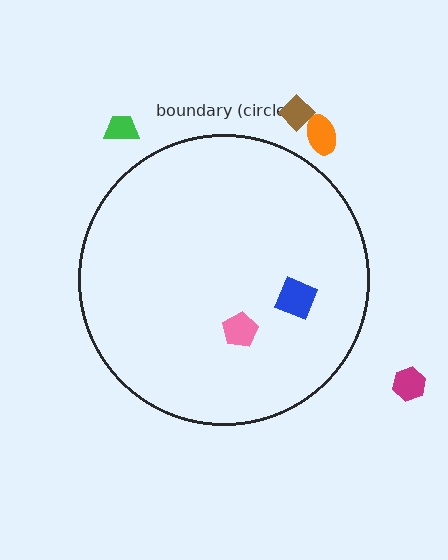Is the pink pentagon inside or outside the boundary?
Inside.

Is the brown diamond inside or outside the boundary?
Outside.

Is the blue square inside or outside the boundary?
Inside.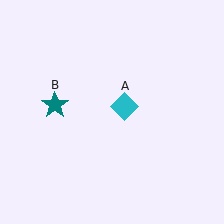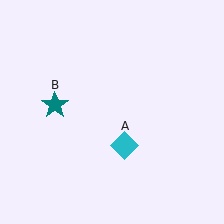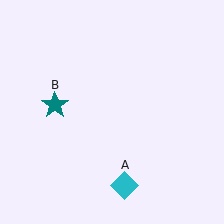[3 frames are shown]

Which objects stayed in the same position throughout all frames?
Teal star (object B) remained stationary.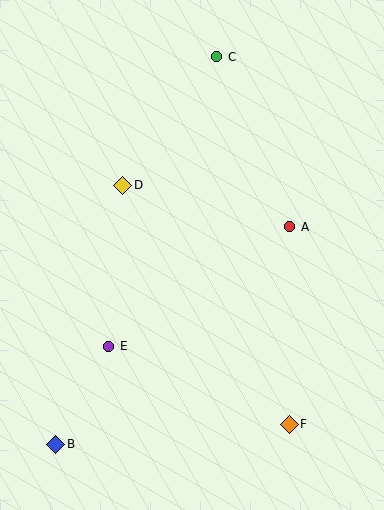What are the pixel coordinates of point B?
Point B is at (56, 444).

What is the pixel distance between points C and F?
The distance between C and F is 375 pixels.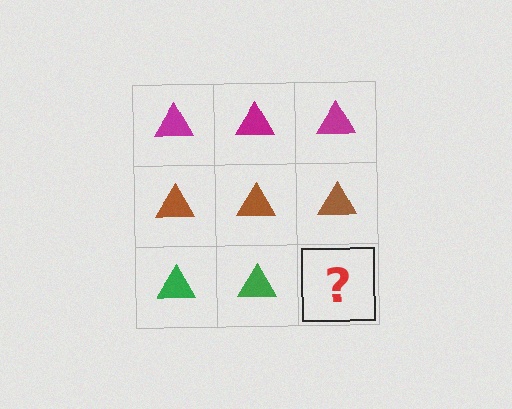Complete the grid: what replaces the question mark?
The question mark should be replaced with a green triangle.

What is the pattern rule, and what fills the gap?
The rule is that each row has a consistent color. The gap should be filled with a green triangle.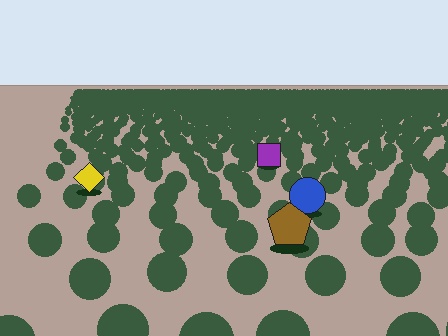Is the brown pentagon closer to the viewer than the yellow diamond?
Yes. The brown pentagon is closer — you can tell from the texture gradient: the ground texture is coarser near it.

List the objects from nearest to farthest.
From nearest to farthest: the brown pentagon, the blue circle, the yellow diamond, the purple square.